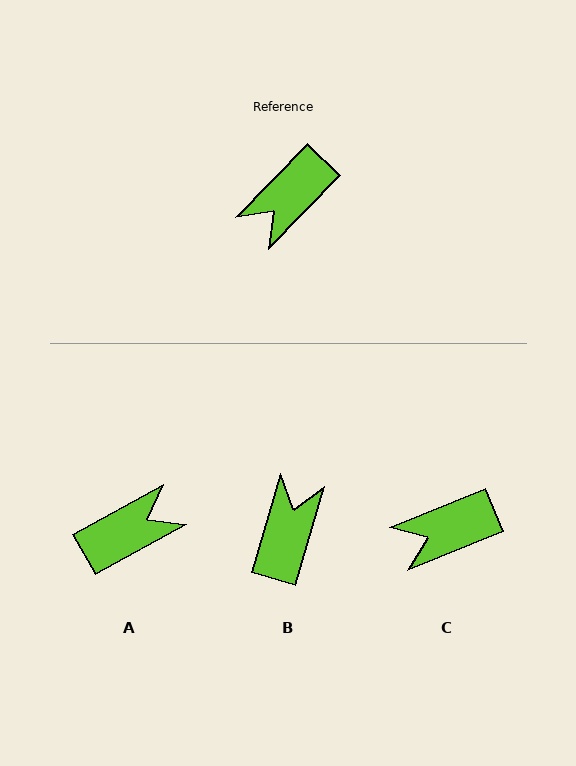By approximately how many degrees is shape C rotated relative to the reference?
Approximately 23 degrees clockwise.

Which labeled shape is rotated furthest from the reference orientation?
A, about 163 degrees away.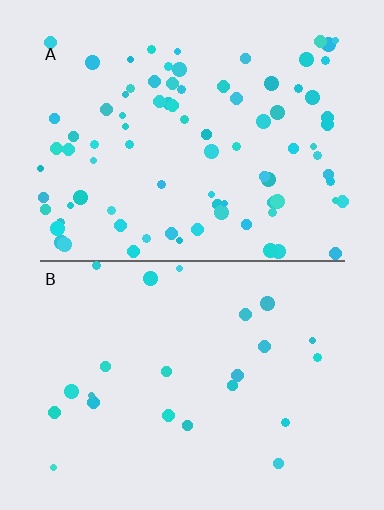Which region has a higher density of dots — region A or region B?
A (the top).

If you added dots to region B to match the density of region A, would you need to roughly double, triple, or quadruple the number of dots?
Approximately quadruple.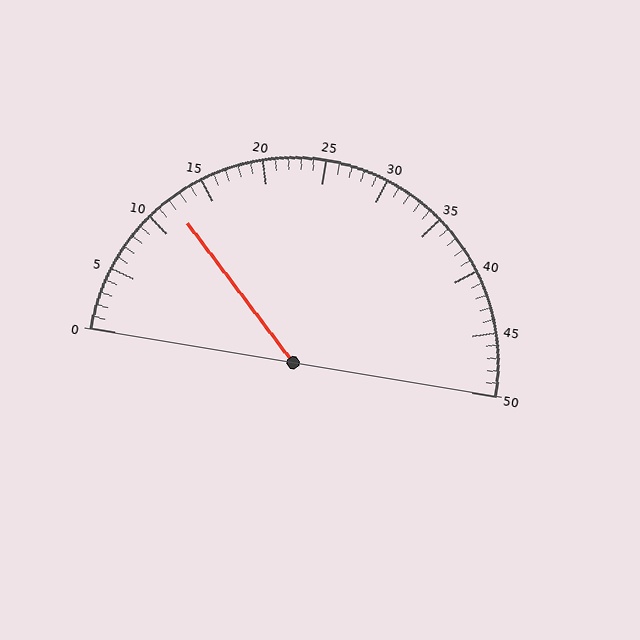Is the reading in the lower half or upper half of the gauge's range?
The reading is in the lower half of the range (0 to 50).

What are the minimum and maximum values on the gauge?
The gauge ranges from 0 to 50.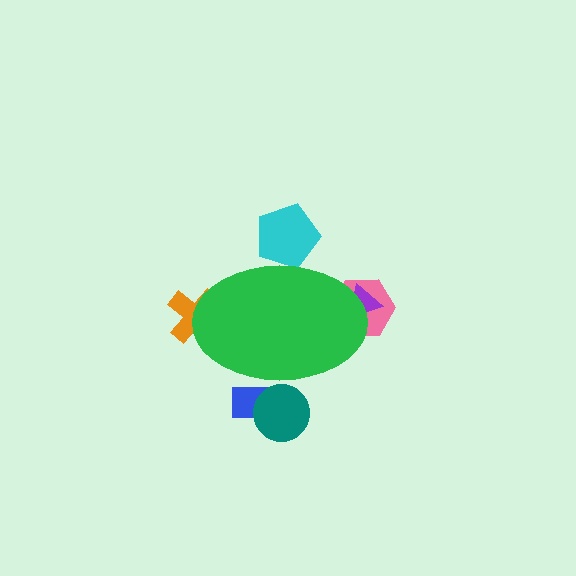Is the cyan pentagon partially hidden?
Yes, the cyan pentagon is partially hidden behind the green ellipse.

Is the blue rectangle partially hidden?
Yes, the blue rectangle is partially hidden behind the green ellipse.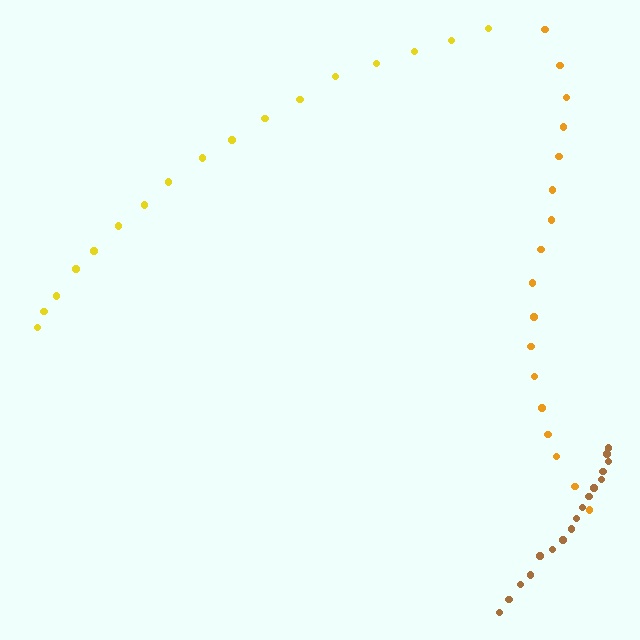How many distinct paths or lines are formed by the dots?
There are 3 distinct paths.